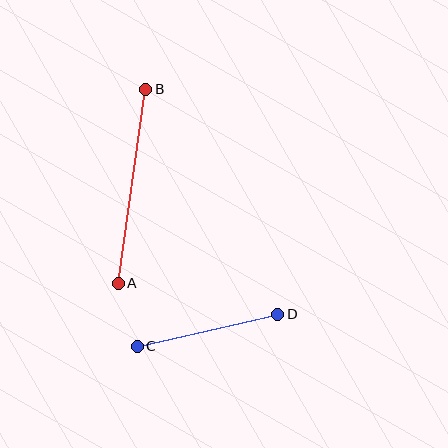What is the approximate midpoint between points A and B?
The midpoint is at approximately (132, 186) pixels.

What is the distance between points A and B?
The distance is approximately 196 pixels.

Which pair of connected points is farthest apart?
Points A and B are farthest apart.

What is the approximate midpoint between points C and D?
The midpoint is at approximately (208, 330) pixels.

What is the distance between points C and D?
The distance is approximately 144 pixels.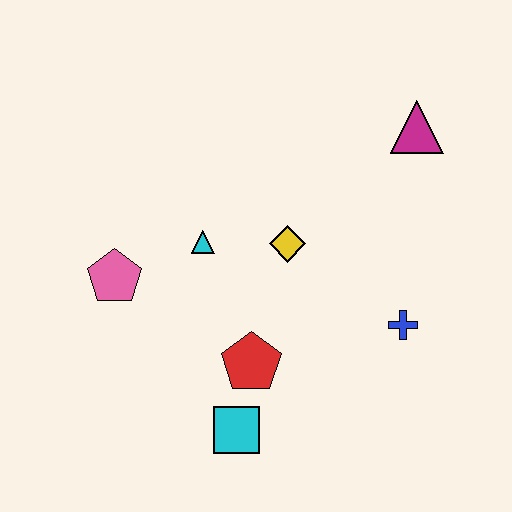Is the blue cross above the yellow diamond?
No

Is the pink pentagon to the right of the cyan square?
No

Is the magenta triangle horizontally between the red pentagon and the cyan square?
No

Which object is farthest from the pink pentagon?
The magenta triangle is farthest from the pink pentagon.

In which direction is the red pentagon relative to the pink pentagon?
The red pentagon is to the right of the pink pentagon.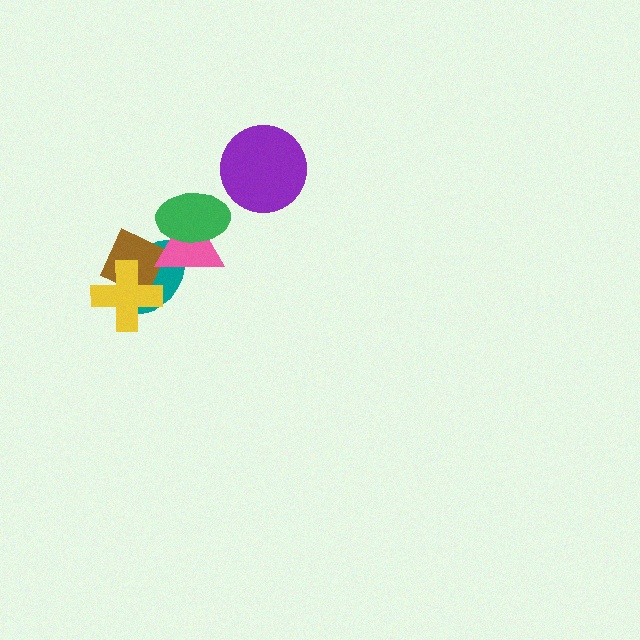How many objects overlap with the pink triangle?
3 objects overlap with the pink triangle.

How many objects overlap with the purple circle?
0 objects overlap with the purple circle.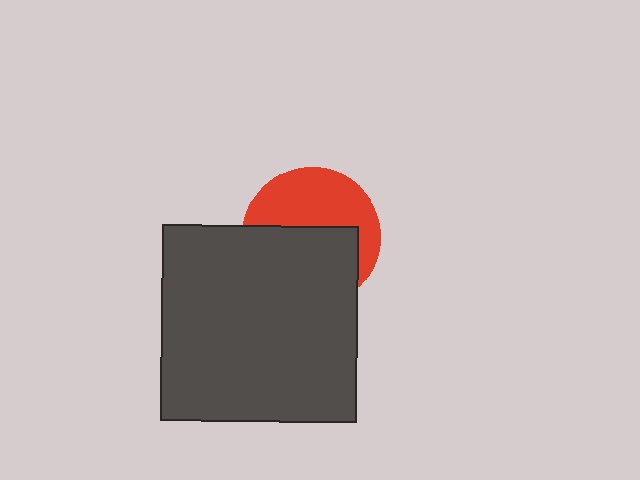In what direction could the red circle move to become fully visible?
The red circle could move up. That would shift it out from behind the dark gray square entirely.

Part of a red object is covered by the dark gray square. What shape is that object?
It is a circle.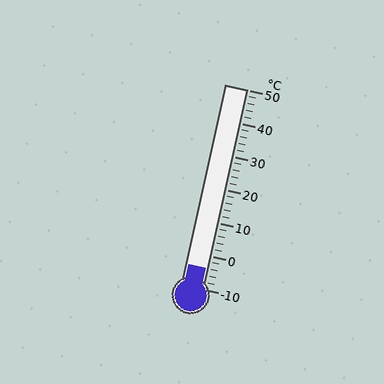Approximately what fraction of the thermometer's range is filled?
The thermometer is filled to approximately 10% of its range.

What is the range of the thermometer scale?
The thermometer scale ranges from -10°C to 50°C.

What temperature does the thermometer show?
The thermometer shows approximately -4°C.